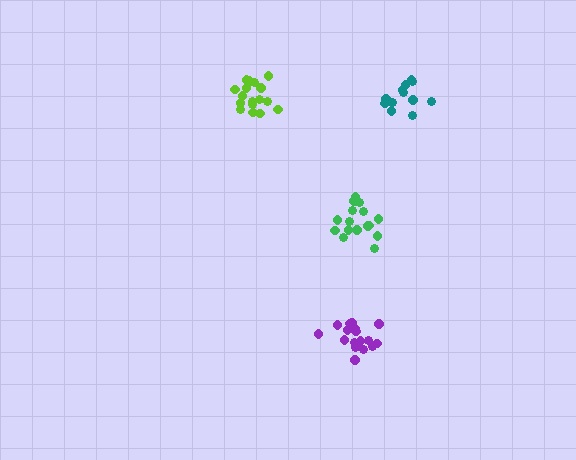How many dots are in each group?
Group 1: 12 dots, Group 2: 17 dots, Group 3: 17 dots, Group 4: 17 dots (63 total).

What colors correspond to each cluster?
The clusters are colored: teal, purple, green, lime.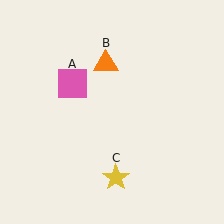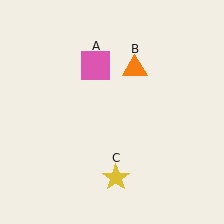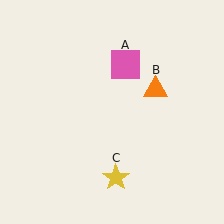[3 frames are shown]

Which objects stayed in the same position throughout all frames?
Yellow star (object C) remained stationary.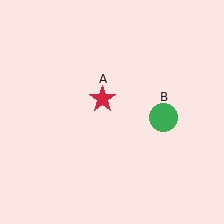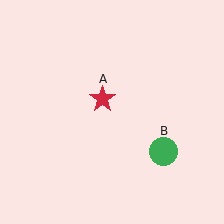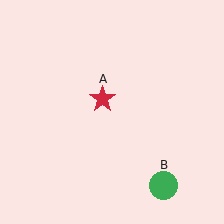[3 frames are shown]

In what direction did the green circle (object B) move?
The green circle (object B) moved down.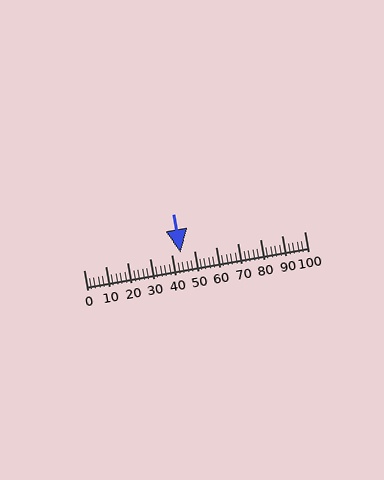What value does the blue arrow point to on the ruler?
The blue arrow points to approximately 44.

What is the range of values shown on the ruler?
The ruler shows values from 0 to 100.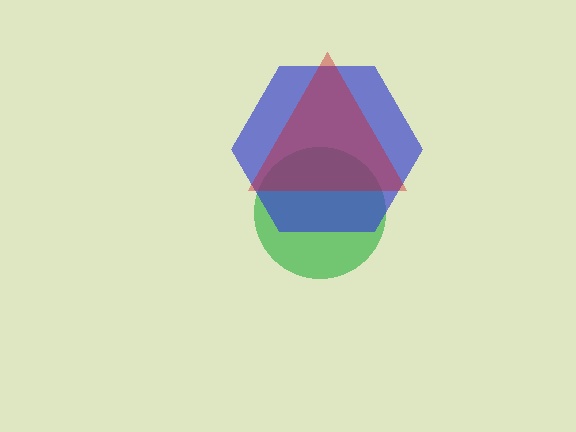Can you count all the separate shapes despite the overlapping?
Yes, there are 3 separate shapes.